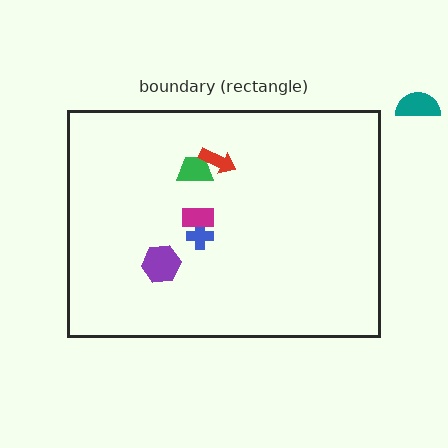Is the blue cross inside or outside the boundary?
Inside.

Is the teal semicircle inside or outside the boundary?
Outside.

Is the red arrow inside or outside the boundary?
Inside.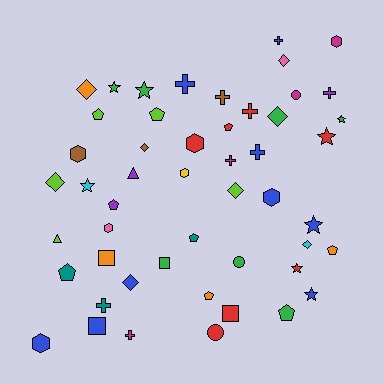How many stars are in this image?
There are 8 stars.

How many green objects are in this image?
There are 7 green objects.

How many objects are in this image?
There are 50 objects.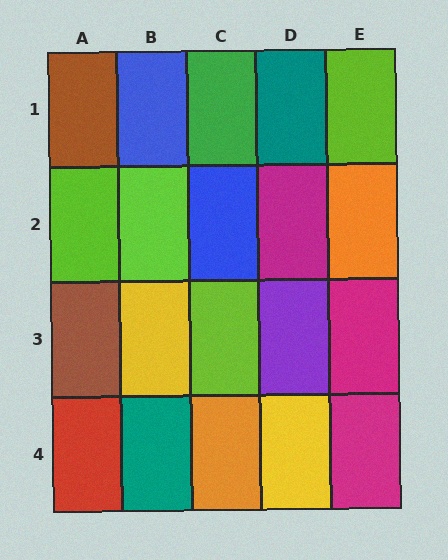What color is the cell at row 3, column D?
Purple.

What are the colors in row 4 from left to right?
Red, teal, orange, yellow, magenta.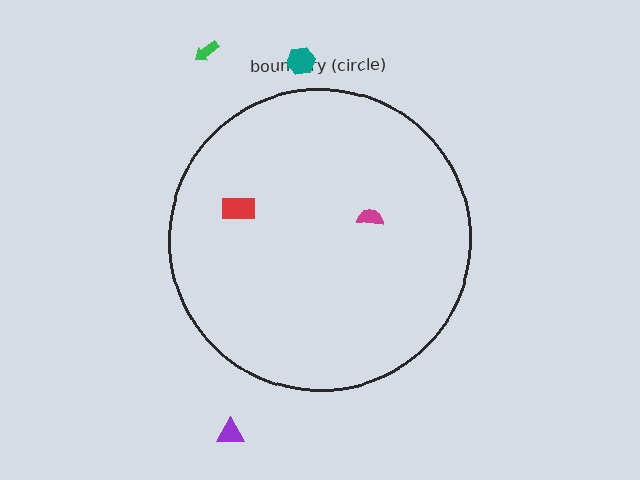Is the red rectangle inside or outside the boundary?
Inside.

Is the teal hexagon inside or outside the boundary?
Outside.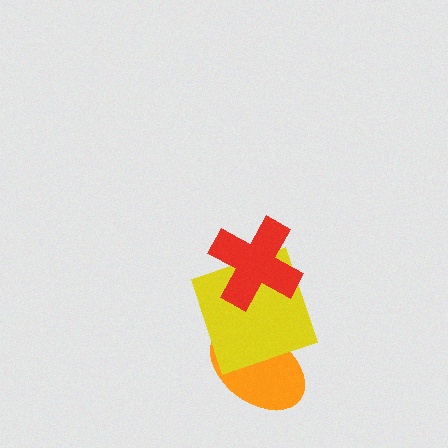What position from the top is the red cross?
The red cross is 1st from the top.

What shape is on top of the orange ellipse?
The yellow square is on top of the orange ellipse.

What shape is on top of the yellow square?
The red cross is on top of the yellow square.